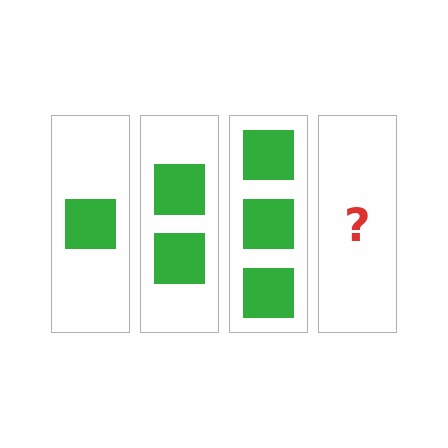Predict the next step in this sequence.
The next step is 4 squares.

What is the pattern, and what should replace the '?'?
The pattern is that each step adds one more square. The '?' should be 4 squares.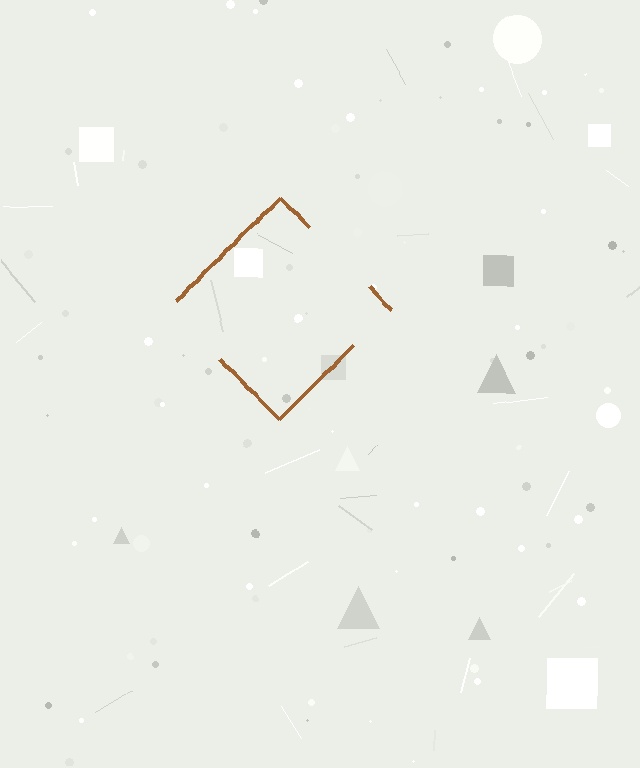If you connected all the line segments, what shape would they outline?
They would outline a diamond.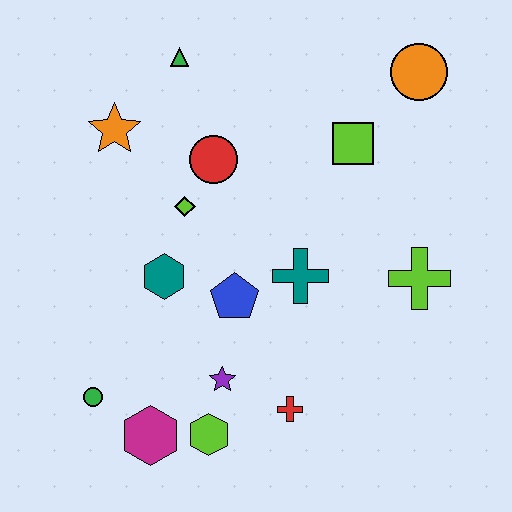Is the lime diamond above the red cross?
Yes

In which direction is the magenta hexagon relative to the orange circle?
The magenta hexagon is below the orange circle.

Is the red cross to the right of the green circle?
Yes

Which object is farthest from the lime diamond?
The orange circle is farthest from the lime diamond.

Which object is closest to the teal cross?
The blue pentagon is closest to the teal cross.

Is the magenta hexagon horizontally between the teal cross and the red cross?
No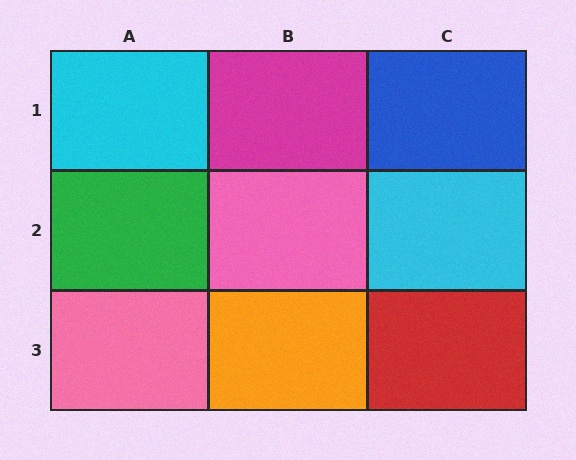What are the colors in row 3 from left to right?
Pink, orange, red.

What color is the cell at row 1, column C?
Blue.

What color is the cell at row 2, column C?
Cyan.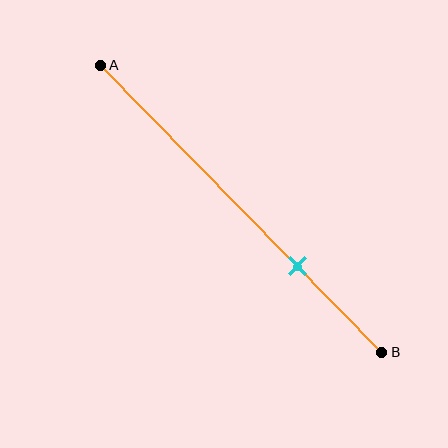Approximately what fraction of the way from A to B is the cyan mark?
The cyan mark is approximately 70% of the way from A to B.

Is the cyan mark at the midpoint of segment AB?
No, the mark is at about 70% from A, not at the 50% midpoint.